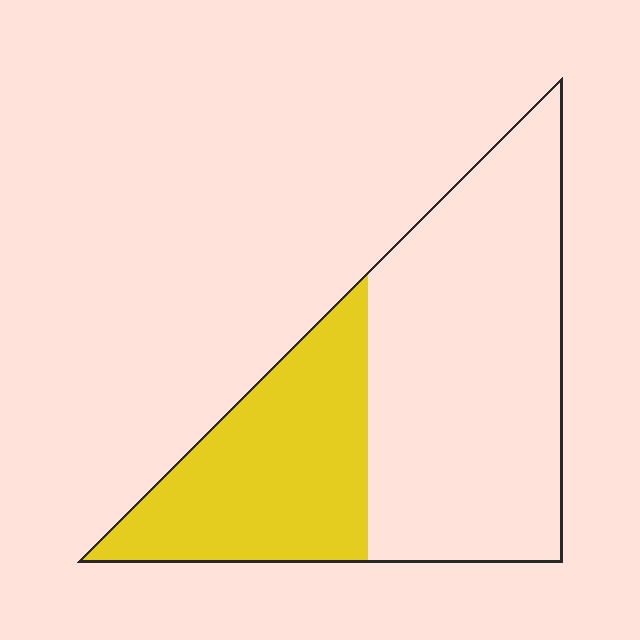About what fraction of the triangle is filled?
About three eighths (3/8).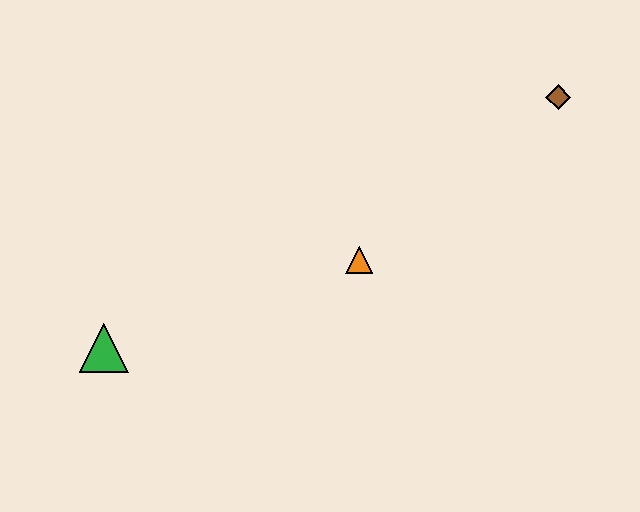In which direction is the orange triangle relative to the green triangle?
The orange triangle is to the right of the green triangle.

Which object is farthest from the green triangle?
The brown diamond is farthest from the green triangle.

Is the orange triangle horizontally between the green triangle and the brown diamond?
Yes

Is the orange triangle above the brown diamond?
No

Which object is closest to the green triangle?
The orange triangle is closest to the green triangle.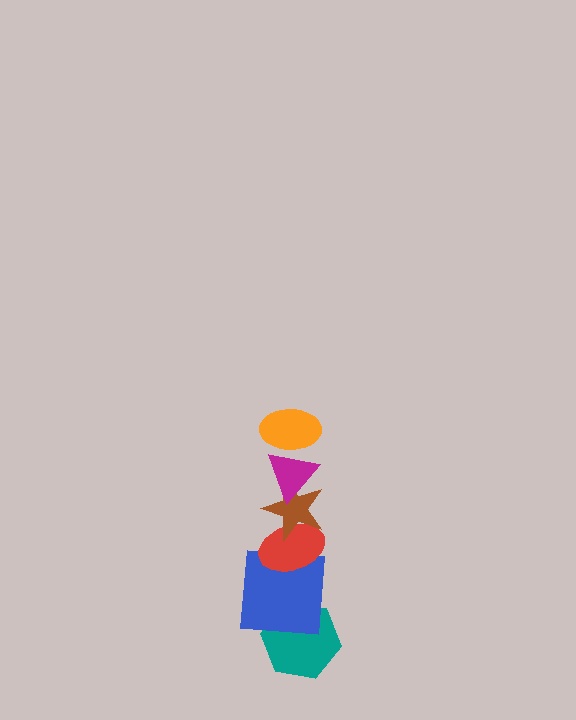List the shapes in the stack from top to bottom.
From top to bottom: the orange ellipse, the magenta triangle, the brown star, the red ellipse, the blue square, the teal hexagon.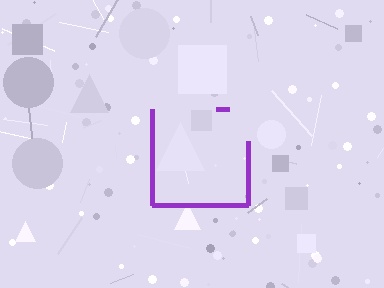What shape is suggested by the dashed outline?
The dashed outline suggests a square.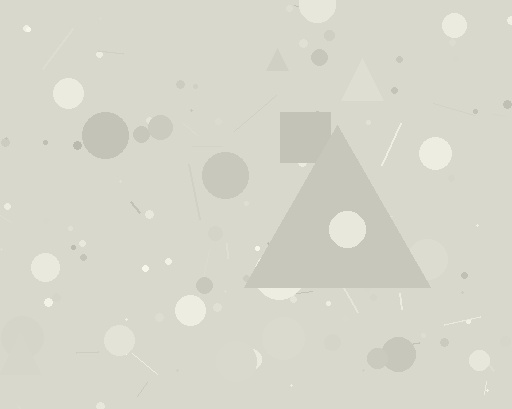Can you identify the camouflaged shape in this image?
The camouflaged shape is a triangle.